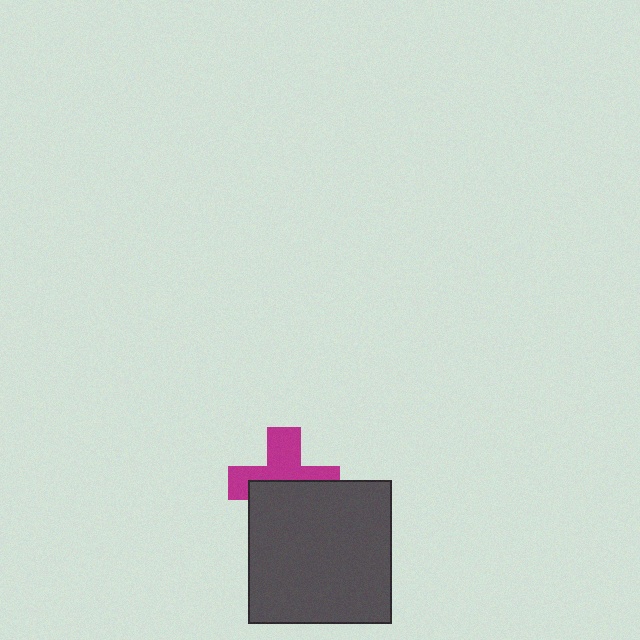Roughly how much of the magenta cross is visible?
About half of it is visible (roughly 50%).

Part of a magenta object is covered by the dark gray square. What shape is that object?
It is a cross.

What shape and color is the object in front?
The object in front is a dark gray square.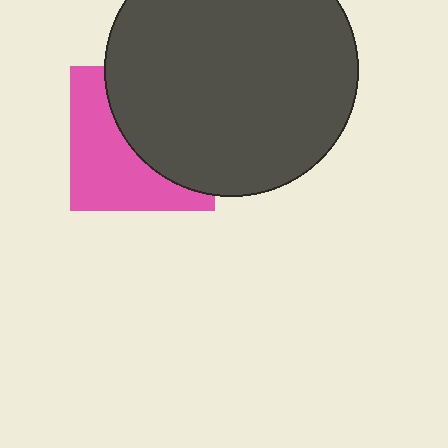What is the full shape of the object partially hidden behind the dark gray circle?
The partially hidden object is a pink square.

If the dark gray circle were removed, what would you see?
You would see the complete pink square.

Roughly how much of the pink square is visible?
About half of it is visible (roughly 47%).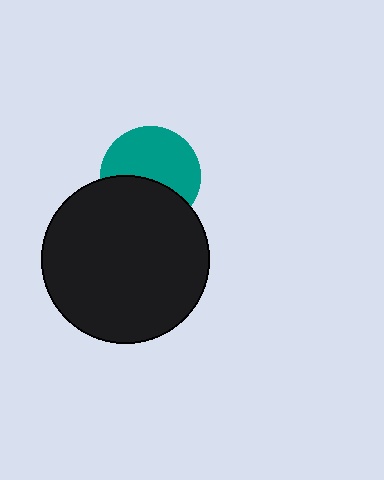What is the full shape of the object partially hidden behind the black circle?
The partially hidden object is a teal circle.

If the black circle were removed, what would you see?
You would see the complete teal circle.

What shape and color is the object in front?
The object in front is a black circle.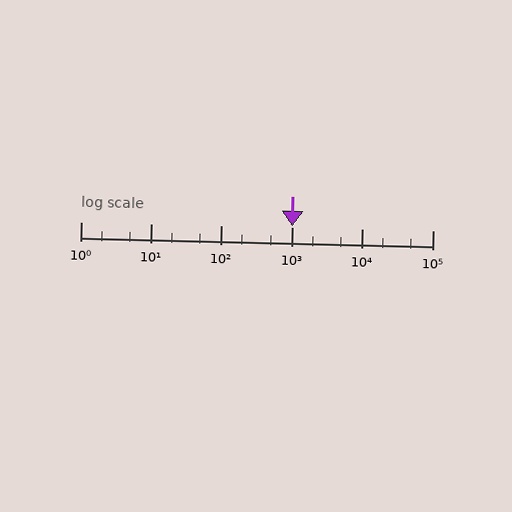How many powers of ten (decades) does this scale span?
The scale spans 5 decades, from 1 to 100000.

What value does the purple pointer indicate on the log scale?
The pointer indicates approximately 1000.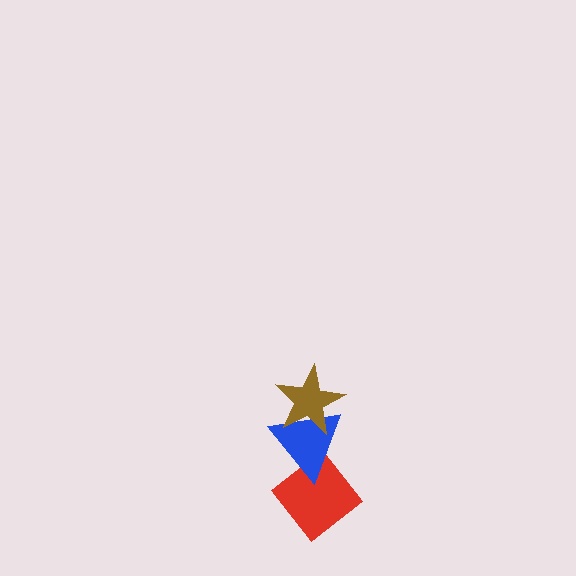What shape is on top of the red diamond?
The blue triangle is on top of the red diamond.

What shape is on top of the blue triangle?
The brown star is on top of the blue triangle.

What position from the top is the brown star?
The brown star is 1st from the top.